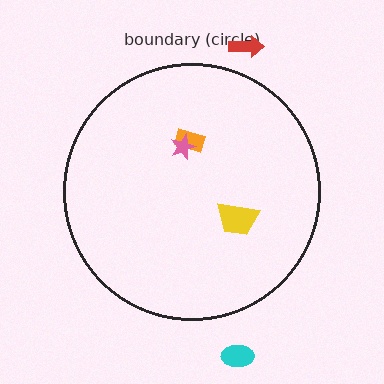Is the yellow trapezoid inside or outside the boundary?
Inside.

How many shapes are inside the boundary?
3 inside, 2 outside.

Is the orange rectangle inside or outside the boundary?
Inside.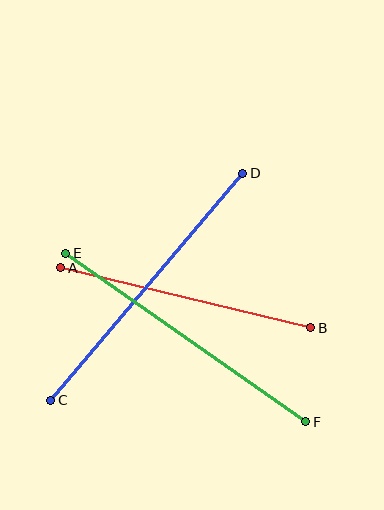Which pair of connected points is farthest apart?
Points C and D are farthest apart.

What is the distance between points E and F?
The distance is approximately 293 pixels.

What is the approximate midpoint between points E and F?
The midpoint is at approximately (186, 338) pixels.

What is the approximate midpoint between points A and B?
The midpoint is at approximately (186, 298) pixels.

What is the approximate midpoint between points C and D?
The midpoint is at approximately (147, 287) pixels.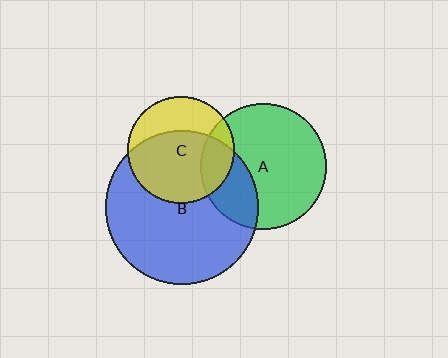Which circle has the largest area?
Circle B (blue).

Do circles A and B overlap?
Yes.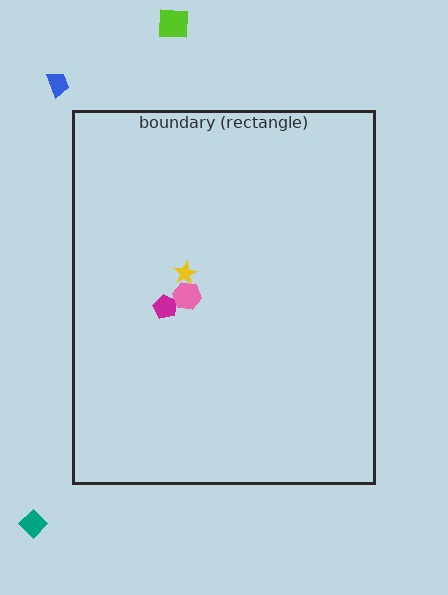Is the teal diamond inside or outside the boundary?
Outside.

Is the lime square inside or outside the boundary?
Outside.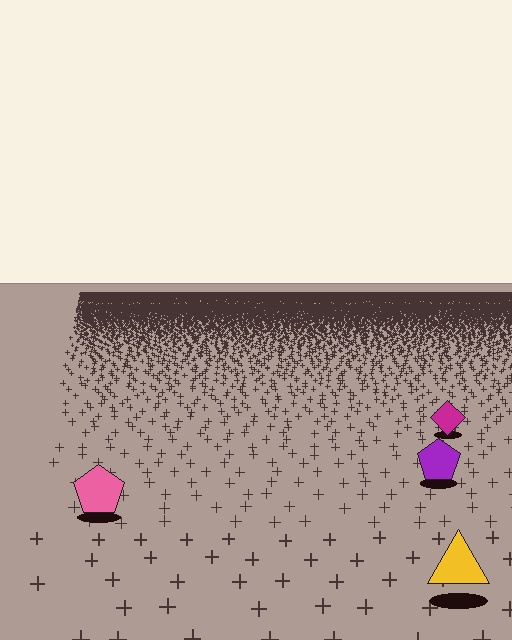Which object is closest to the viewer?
The yellow triangle is closest. The texture marks near it are larger and more spread out.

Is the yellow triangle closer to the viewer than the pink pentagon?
Yes. The yellow triangle is closer — you can tell from the texture gradient: the ground texture is coarser near it.